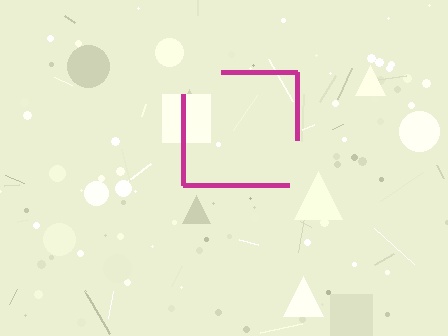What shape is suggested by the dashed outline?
The dashed outline suggests a square.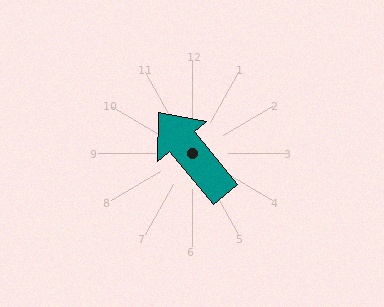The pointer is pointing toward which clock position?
Roughly 11 o'clock.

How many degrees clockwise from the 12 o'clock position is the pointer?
Approximately 320 degrees.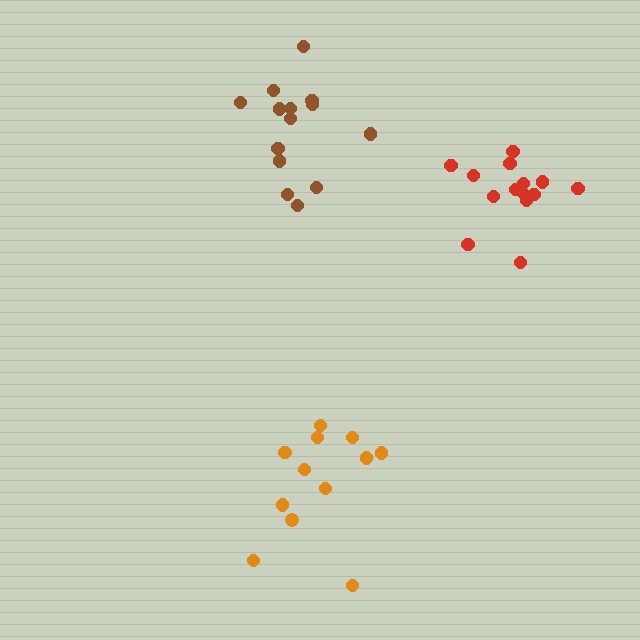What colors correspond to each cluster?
The clusters are colored: red, brown, orange.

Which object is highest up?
The brown cluster is topmost.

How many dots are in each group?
Group 1: 14 dots, Group 2: 14 dots, Group 3: 12 dots (40 total).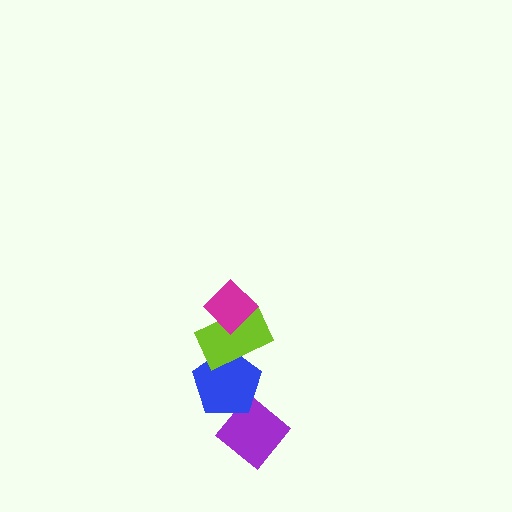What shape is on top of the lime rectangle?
The magenta diamond is on top of the lime rectangle.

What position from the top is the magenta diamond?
The magenta diamond is 1st from the top.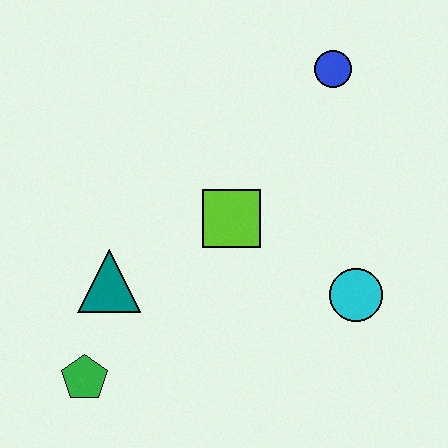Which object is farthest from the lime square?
The green pentagon is farthest from the lime square.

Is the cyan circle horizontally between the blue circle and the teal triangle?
No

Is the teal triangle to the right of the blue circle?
No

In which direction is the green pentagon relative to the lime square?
The green pentagon is below the lime square.